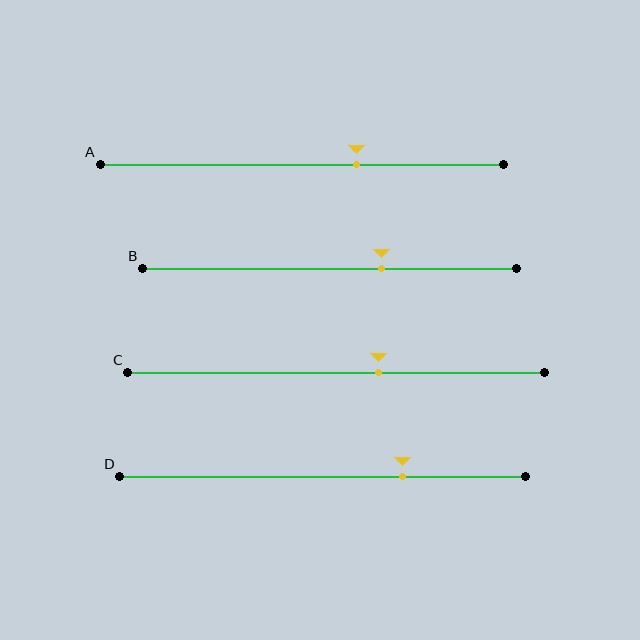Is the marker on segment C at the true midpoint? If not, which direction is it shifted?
No, the marker on segment C is shifted to the right by about 10% of the segment length.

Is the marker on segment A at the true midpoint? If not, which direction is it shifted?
No, the marker on segment A is shifted to the right by about 13% of the segment length.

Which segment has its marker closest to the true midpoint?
Segment C has its marker closest to the true midpoint.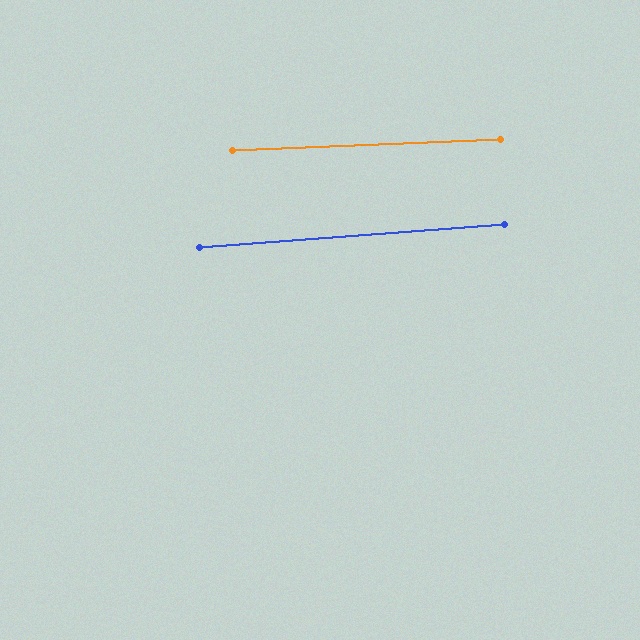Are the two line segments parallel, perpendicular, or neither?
Parallel — their directions differ by only 1.7°.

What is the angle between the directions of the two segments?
Approximately 2 degrees.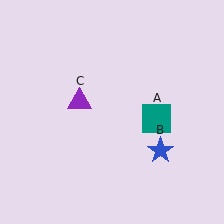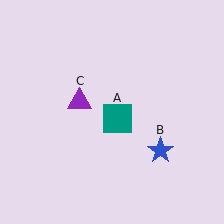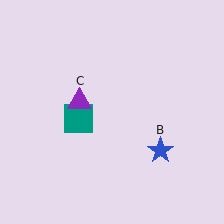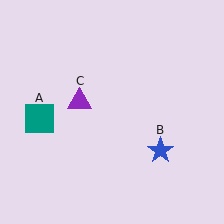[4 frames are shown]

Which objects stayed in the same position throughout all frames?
Blue star (object B) and purple triangle (object C) remained stationary.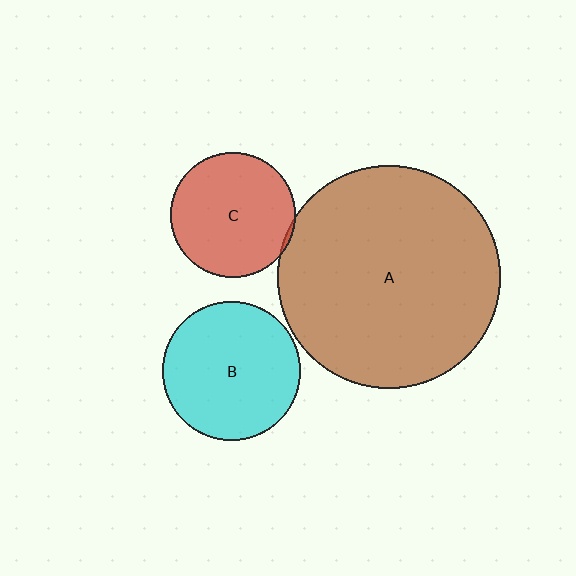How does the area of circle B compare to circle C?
Approximately 1.2 times.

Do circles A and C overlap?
Yes.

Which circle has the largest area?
Circle A (brown).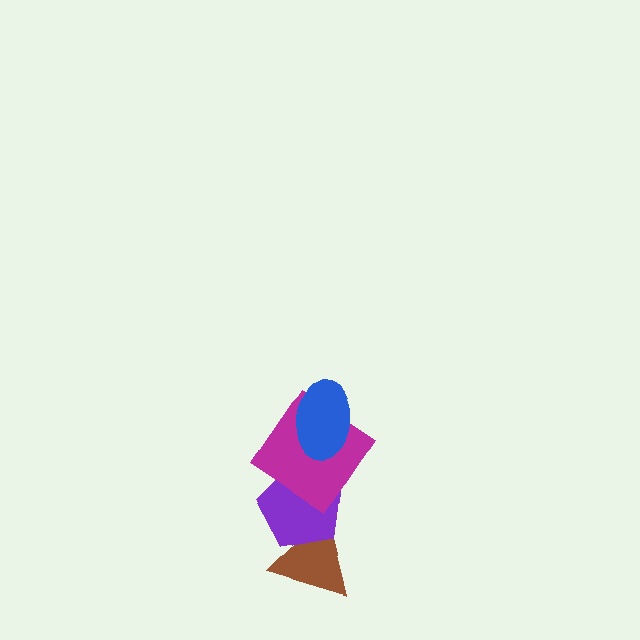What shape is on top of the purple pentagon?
The magenta diamond is on top of the purple pentagon.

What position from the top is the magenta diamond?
The magenta diamond is 2nd from the top.